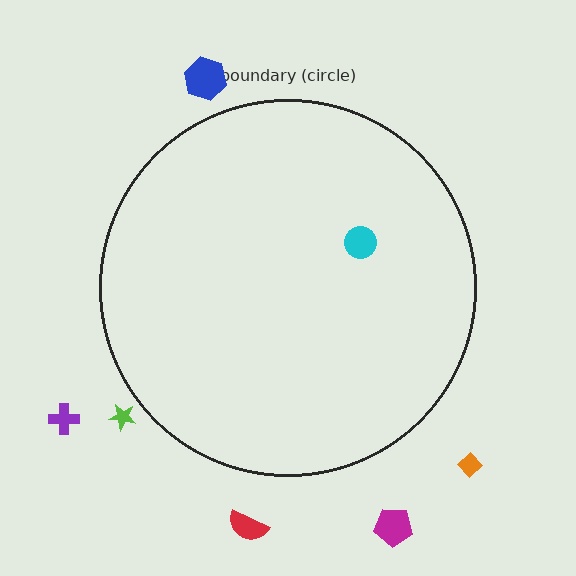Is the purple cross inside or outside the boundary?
Outside.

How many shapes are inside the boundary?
1 inside, 6 outside.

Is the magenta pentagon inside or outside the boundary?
Outside.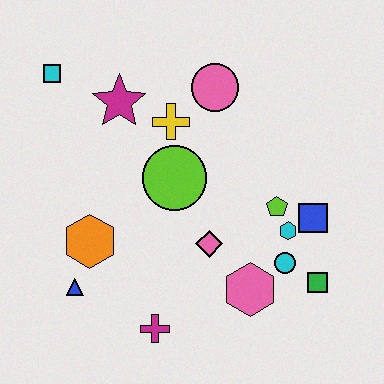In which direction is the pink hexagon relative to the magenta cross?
The pink hexagon is to the right of the magenta cross.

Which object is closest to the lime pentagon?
The cyan hexagon is closest to the lime pentagon.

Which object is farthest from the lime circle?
The green square is farthest from the lime circle.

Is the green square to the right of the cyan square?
Yes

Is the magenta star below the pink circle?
Yes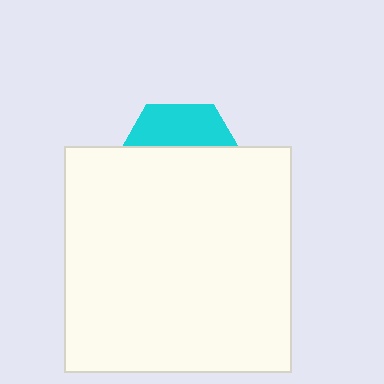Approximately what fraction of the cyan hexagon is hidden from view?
Roughly 68% of the cyan hexagon is hidden behind the white square.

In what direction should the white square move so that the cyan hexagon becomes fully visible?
The white square should move down. That is the shortest direction to clear the overlap and leave the cyan hexagon fully visible.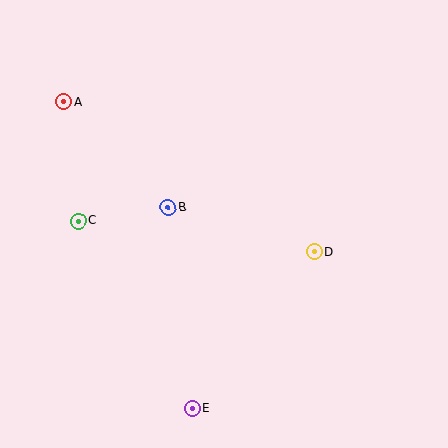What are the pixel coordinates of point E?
Point E is at (192, 408).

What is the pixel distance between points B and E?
The distance between B and E is 202 pixels.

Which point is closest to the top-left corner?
Point A is closest to the top-left corner.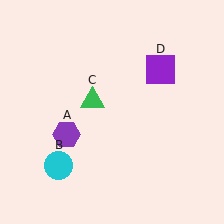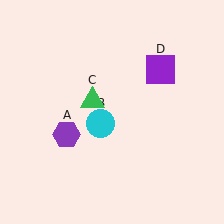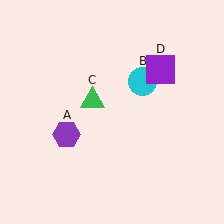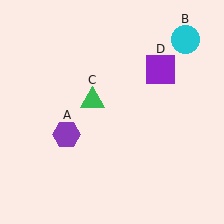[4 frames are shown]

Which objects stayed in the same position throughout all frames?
Purple hexagon (object A) and green triangle (object C) and purple square (object D) remained stationary.